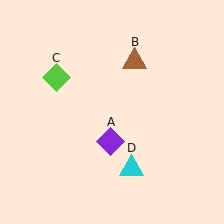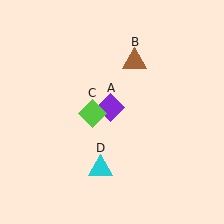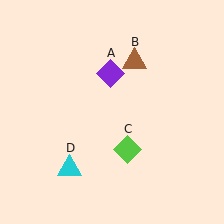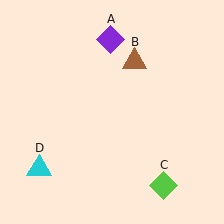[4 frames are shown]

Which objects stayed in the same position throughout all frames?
Brown triangle (object B) remained stationary.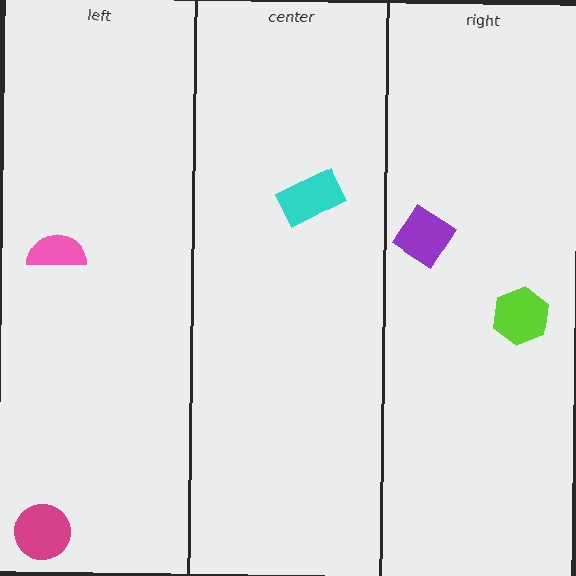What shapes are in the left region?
The magenta circle, the pink semicircle.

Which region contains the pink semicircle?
The left region.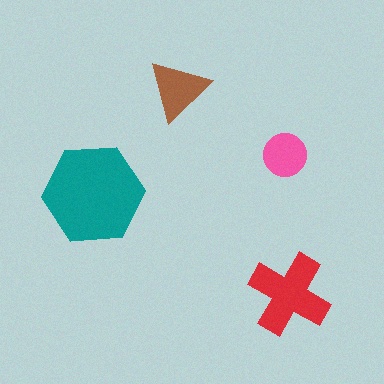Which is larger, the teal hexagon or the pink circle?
The teal hexagon.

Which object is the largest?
The teal hexagon.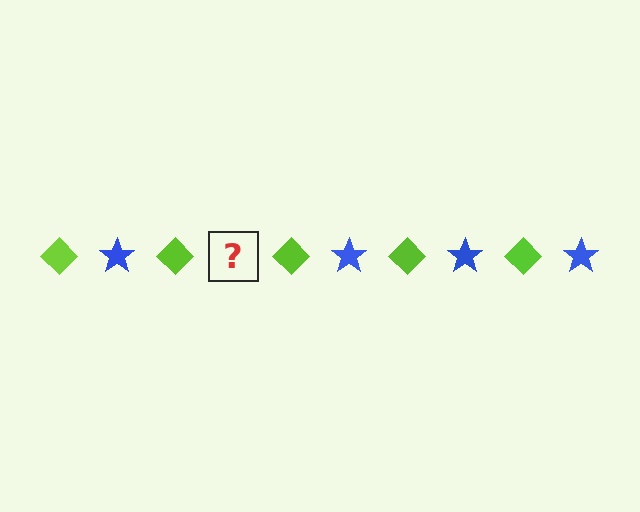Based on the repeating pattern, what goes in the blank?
The blank should be a blue star.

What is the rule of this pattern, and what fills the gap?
The rule is that the pattern alternates between lime diamond and blue star. The gap should be filled with a blue star.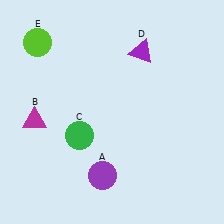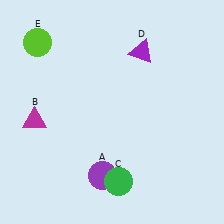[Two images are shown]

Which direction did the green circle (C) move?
The green circle (C) moved down.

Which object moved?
The green circle (C) moved down.